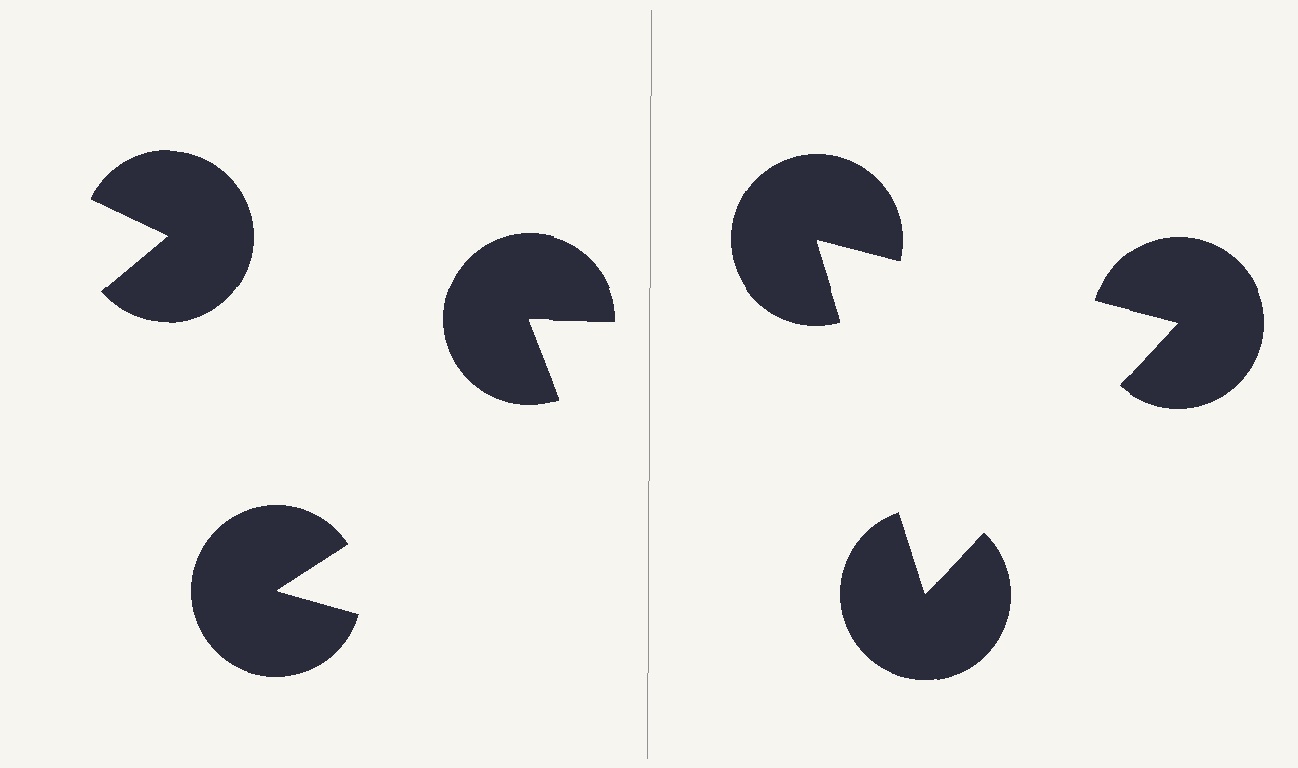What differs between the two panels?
The pac-man discs are positioned identically on both sides; only the wedge orientations differ. On the right they align to a triangle; on the left they are misaligned.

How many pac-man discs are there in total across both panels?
6 — 3 on each side.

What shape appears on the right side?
An illusory triangle.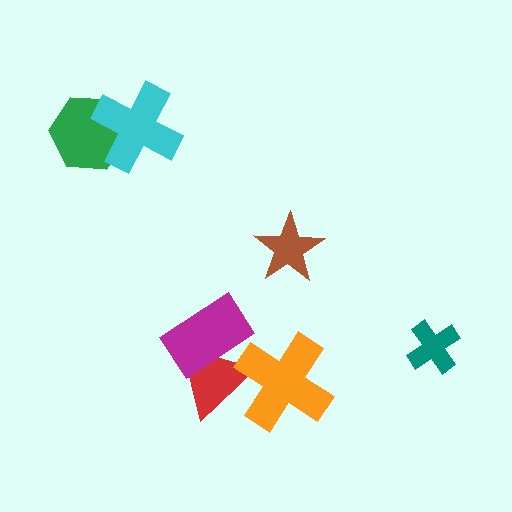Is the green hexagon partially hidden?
Yes, it is partially covered by another shape.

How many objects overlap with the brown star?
0 objects overlap with the brown star.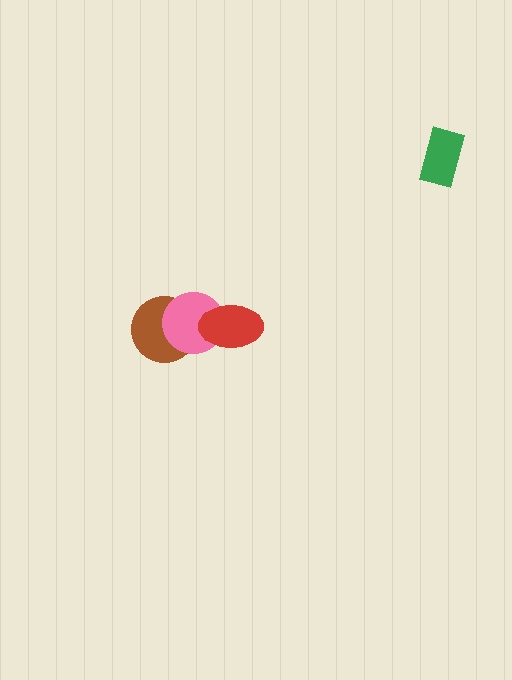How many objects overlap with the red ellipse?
1 object overlaps with the red ellipse.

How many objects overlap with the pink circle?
2 objects overlap with the pink circle.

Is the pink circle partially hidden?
Yes, it is partially covered by another shape.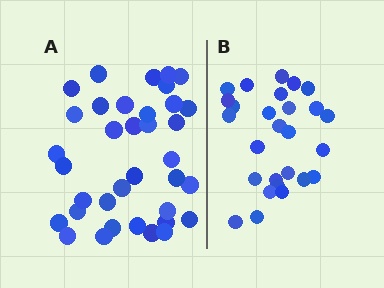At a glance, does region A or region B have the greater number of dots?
Region A (the left region) has more dots.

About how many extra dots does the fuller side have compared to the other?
Region A has roughly 8 or so more dots than region B.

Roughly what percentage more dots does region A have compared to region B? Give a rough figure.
About 35% more.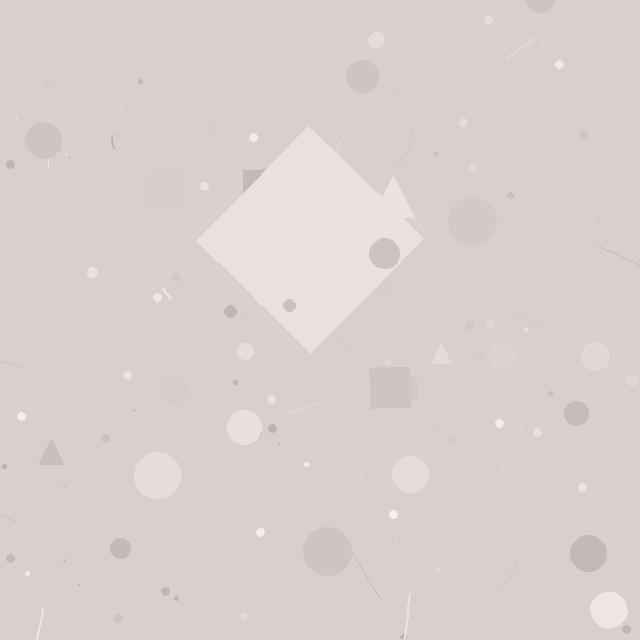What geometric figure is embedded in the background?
A diamond is embedded in the background.